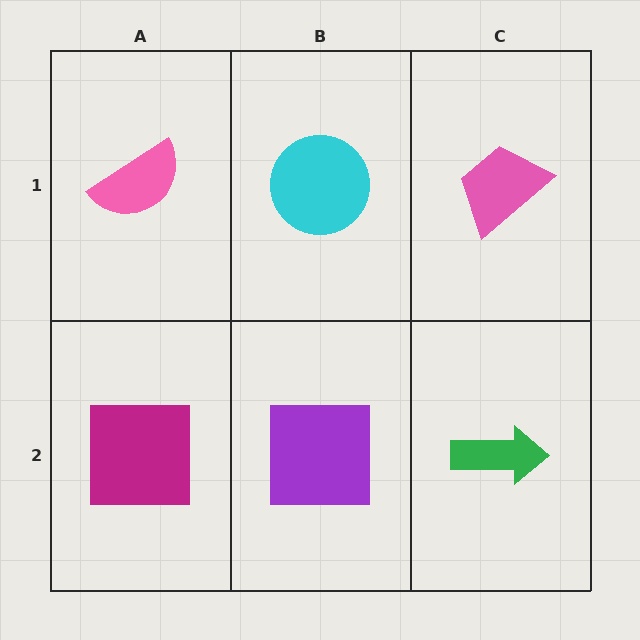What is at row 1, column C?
A pink trapezoid.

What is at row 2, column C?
A green arrow.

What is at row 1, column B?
A cyan circle.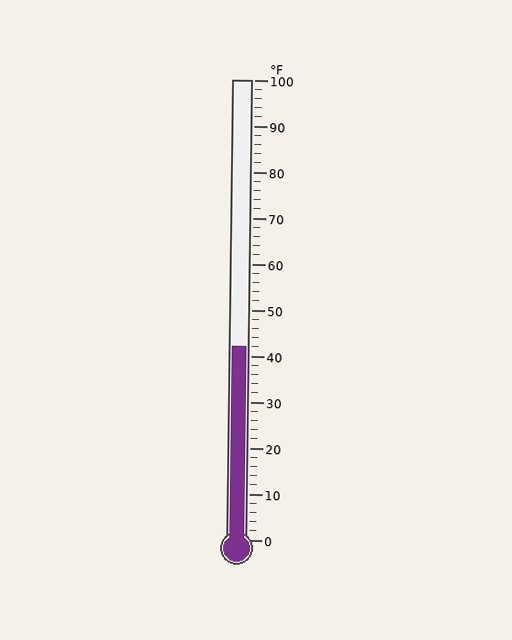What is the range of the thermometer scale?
The thermometer scale ranges from 0°F to 100°F.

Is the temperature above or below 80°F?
The temperature is below 80°F.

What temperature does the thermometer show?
The thermometer shows approximately 42°F.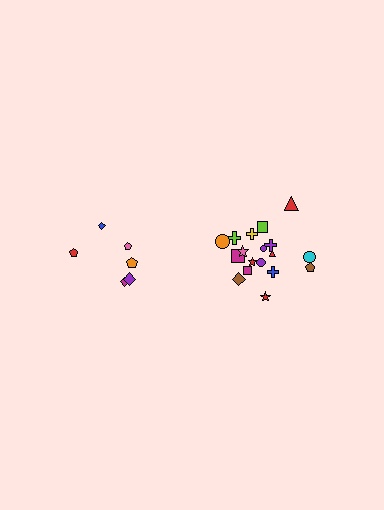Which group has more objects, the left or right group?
The right group.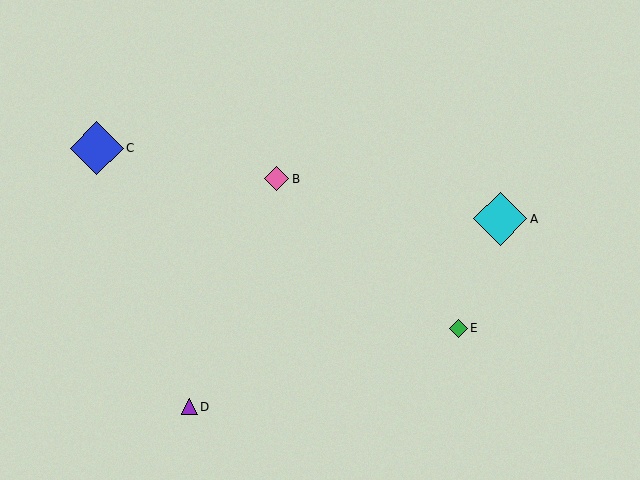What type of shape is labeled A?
Shape A is a cyan diamond.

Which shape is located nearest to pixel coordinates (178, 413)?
The purple triangle (labeled D) at (189, 407) is nearest to that location.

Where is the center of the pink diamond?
The center of the pink diamond is at (277, 179).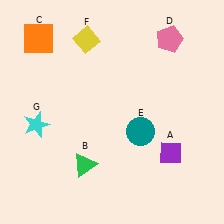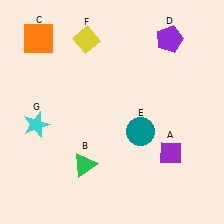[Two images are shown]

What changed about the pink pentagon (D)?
In Image 1, D is pink. In Image 2, it changed to purple.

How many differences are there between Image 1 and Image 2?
There is 1 difference between the two images.